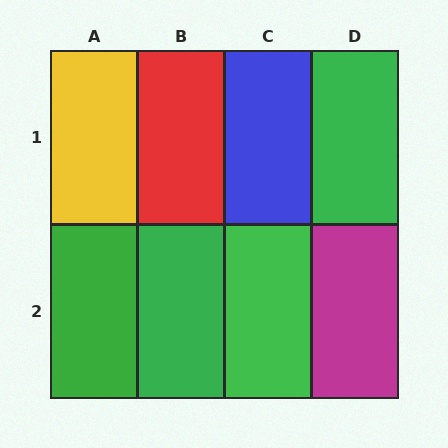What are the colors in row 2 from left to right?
Green, green, green, magenta.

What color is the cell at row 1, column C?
Blue.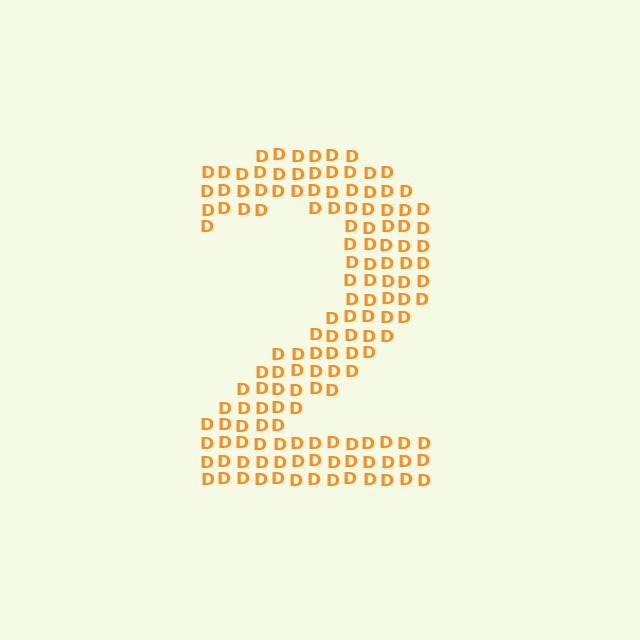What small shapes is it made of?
It is made of small letter D's.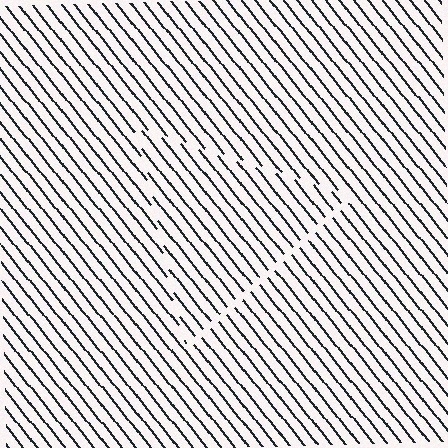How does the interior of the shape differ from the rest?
The interior of the shape contains the same grating, shifted by half a period — the contour is defined by the phase discontinuity where line-ends from the inner and outer gratings abut.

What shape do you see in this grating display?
An illusory triangle. The interior of the shape contains the same grating, shifted by half a period — the contour is defined by the phase discontinuity where line-ends from the inner and outer gratings abut.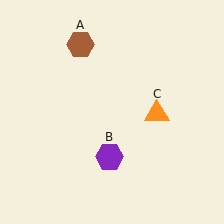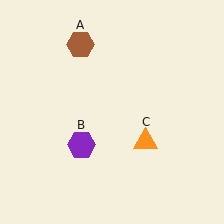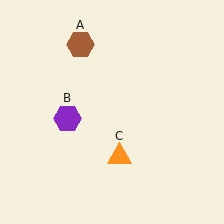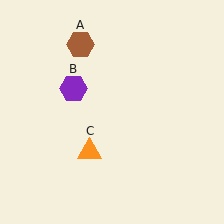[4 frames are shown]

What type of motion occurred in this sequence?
The purple hexagon (object B), orange triangle (object C) rotated clockwise around the center of the scene.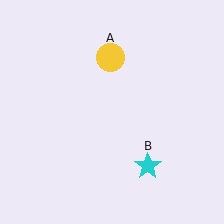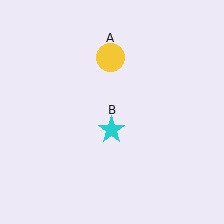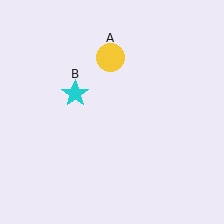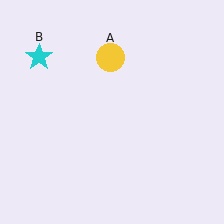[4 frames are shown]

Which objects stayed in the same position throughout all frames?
Yellow circle (object A) remained stationary.